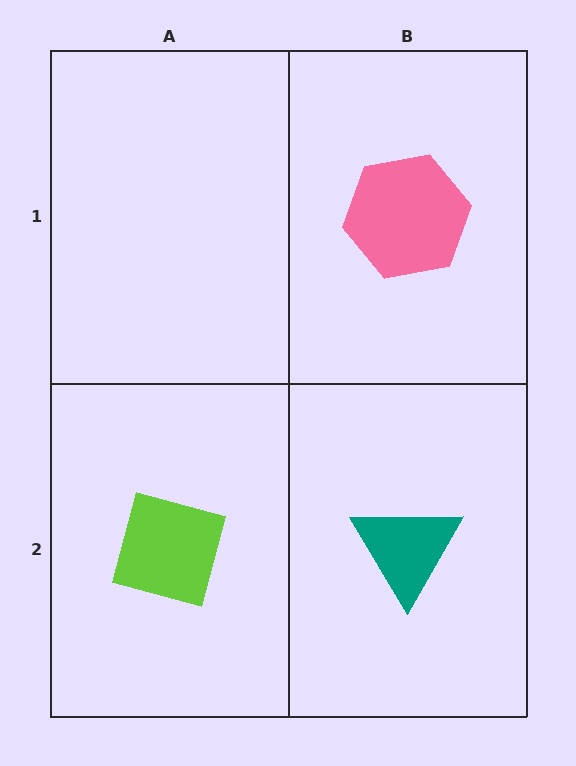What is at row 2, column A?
A lime square.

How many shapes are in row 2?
2 shapes.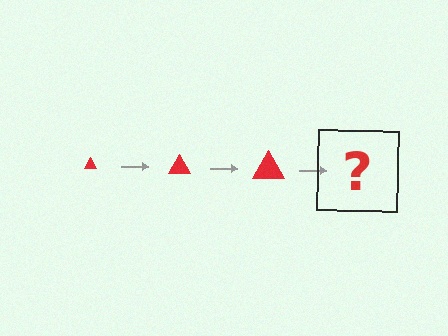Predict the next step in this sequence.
The next step is a red triangle, larger than the previous one.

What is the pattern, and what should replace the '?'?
The pattern is that the triangle gets progressively larger each step. The '?' should be a red triangle, larger than the previous one.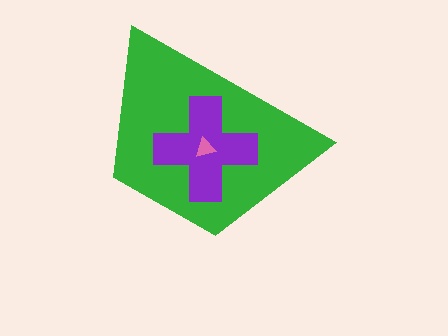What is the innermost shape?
The pink triangle.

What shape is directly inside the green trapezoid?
The purple cross.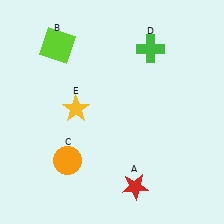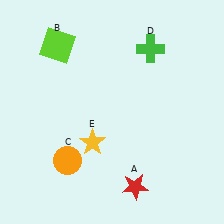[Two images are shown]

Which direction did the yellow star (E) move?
The yellow star (E) moved down.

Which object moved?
The yellow star (E) moved down.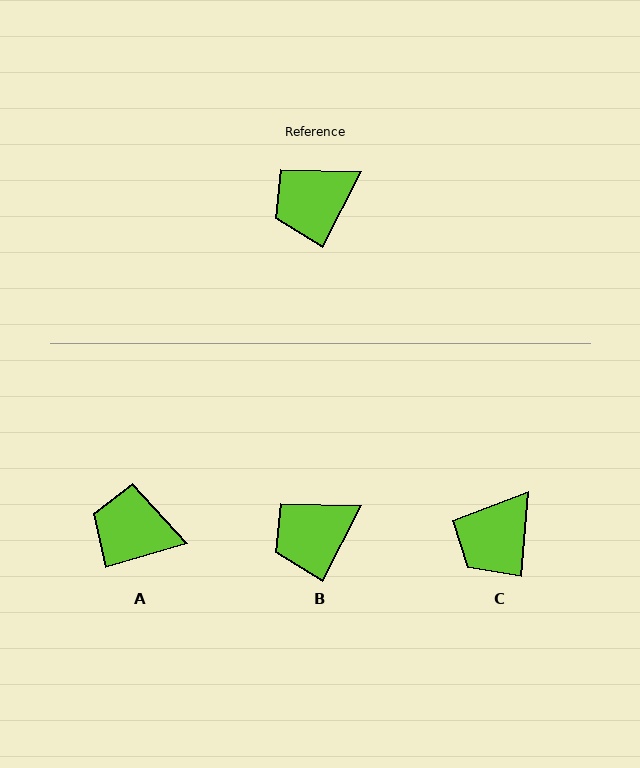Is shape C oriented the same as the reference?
No, it is off by about 22 degrees.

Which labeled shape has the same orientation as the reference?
B.